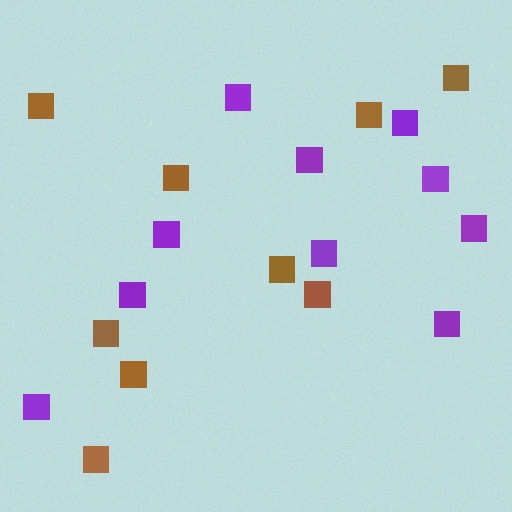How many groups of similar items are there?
There are 2 groups: one group of brown squares (9) and one group of purple squares (10).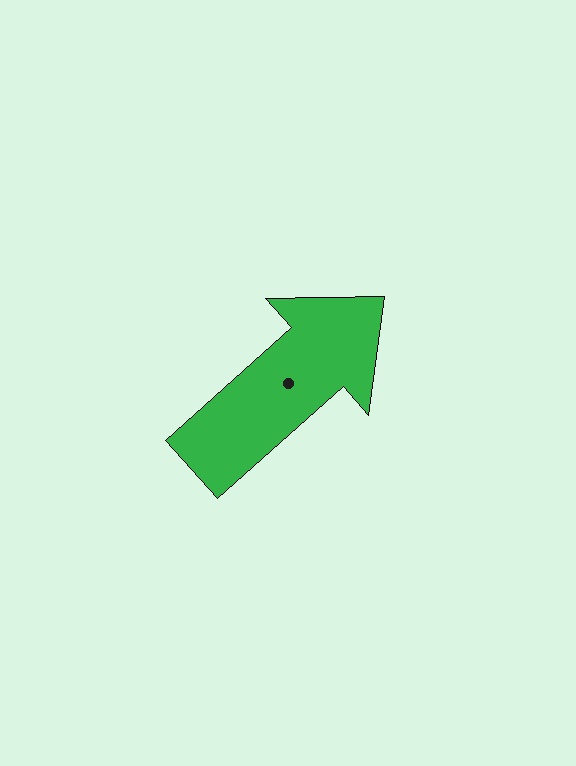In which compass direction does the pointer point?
Northeast.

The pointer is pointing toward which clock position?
Roughly 2 o'clock.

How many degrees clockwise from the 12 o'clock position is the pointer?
Approximately 48 degrees.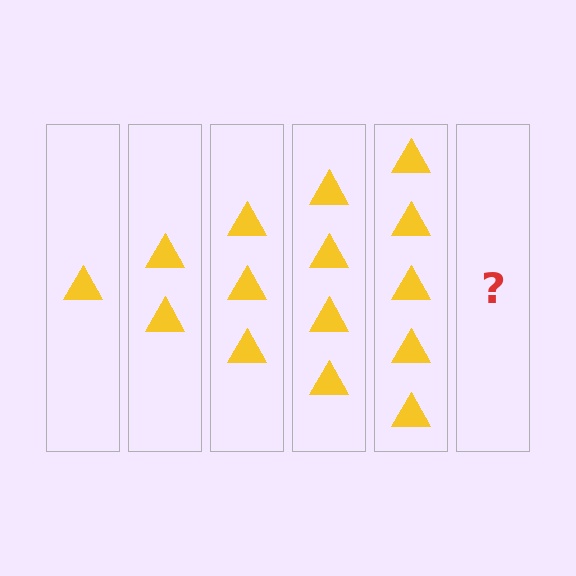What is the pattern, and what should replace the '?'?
The pattern is that each step adds one more triangle. The '?' should be 6 triangles.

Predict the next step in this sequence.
The next step is 6 triangles.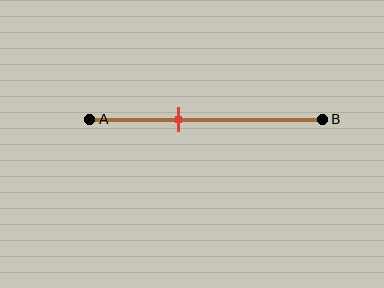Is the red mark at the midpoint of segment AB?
No, the mark is at about 40% from A, not at the 50% midpoint.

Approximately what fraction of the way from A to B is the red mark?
The red mark is approximately 40% of the way from A to B.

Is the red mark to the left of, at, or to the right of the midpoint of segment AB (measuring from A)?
The red mark is to the left of the midpoint of segment AB.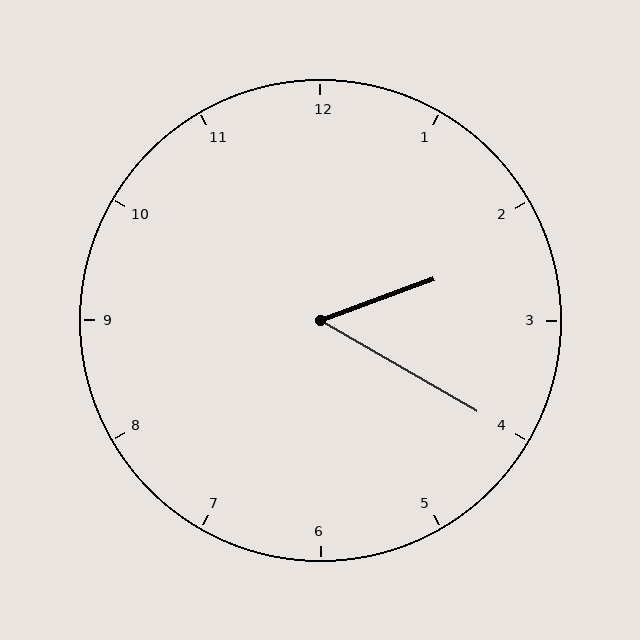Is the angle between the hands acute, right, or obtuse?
It is acute.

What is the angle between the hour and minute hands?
Approximately 50 degrees.